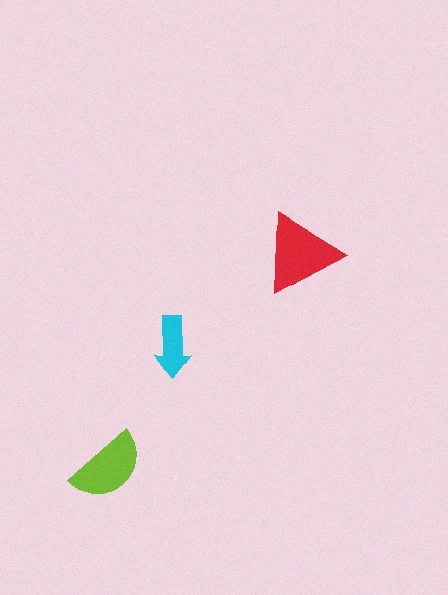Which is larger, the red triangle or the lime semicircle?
The red triangle.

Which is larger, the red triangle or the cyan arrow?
The red triangle.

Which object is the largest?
The red triangle.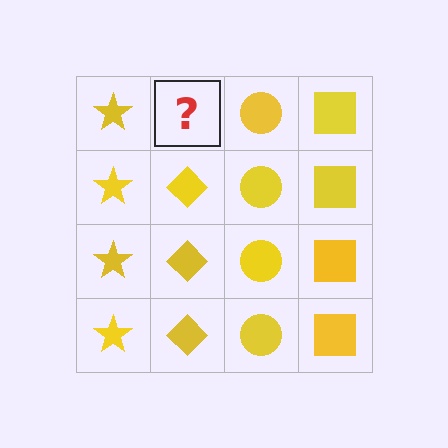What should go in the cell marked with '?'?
The missing cell should contain a yellow diamond.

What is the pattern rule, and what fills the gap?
The rule is that each column has a consistent shape. The gap should be filled with a yellow diamond.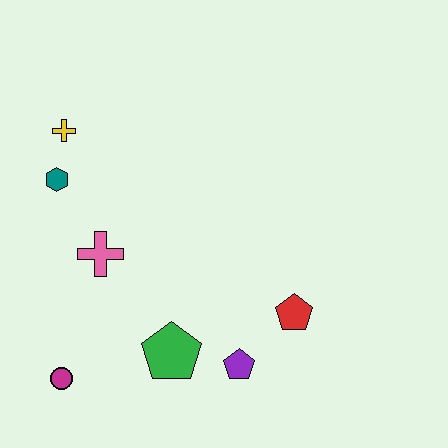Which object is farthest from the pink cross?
The red pentagon is farthest from the pink cross.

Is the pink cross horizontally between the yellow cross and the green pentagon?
Yes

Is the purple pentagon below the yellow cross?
Yes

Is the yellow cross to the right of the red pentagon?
No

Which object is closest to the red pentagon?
The purple pentagon is closest to the red pentagon.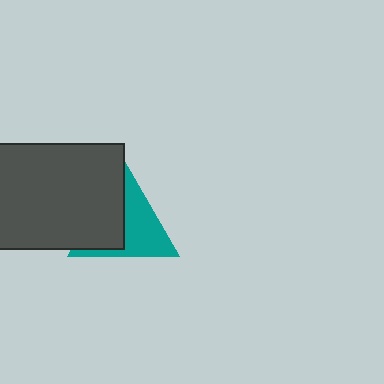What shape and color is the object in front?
The object in front is a dark gray rectangle.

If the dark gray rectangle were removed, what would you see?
You would see the complete teal triangle.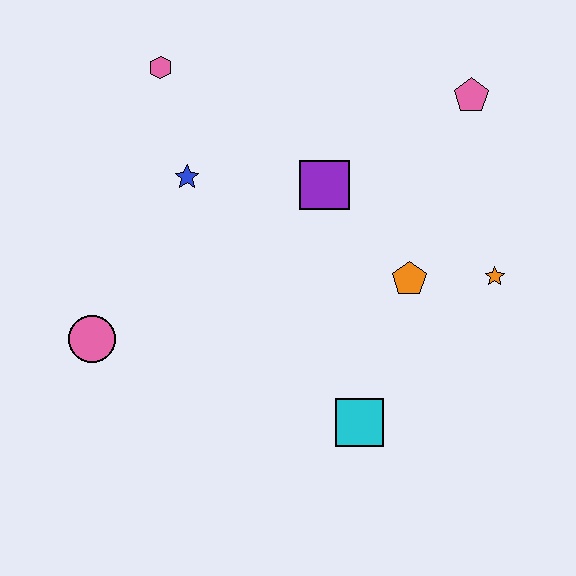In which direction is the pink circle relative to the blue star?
The pink circle is below the blue star.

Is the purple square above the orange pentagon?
Yes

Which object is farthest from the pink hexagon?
The cyan square is farthest from the pink hexagon.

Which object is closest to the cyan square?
The orange pentagon is closest to the cyan square.